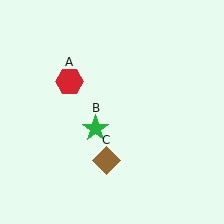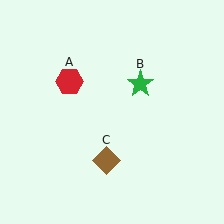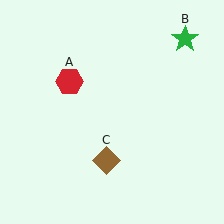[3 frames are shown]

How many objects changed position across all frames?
1 object changed position: green star (object B).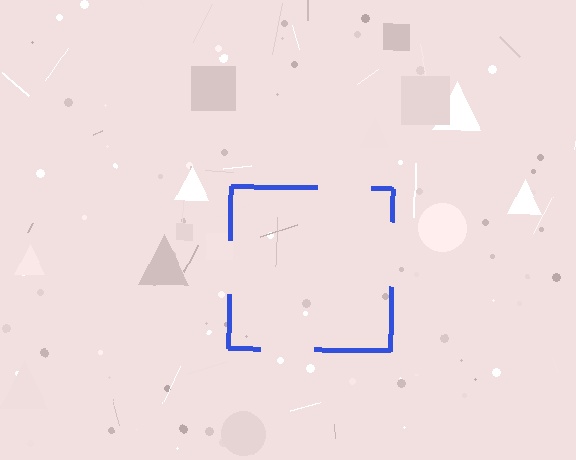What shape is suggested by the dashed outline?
The dashed outline suggests a square.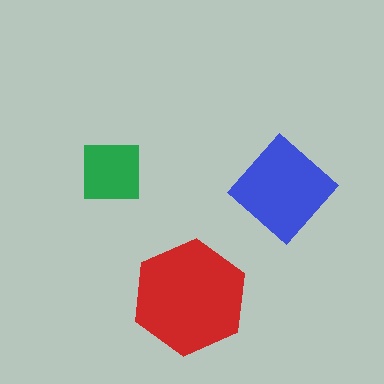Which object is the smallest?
The green square.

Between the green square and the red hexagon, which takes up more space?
The red hexagon.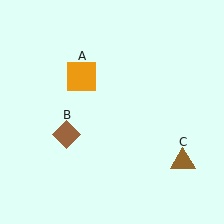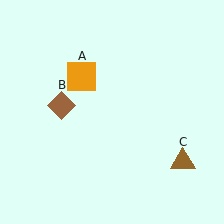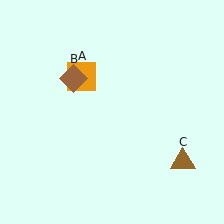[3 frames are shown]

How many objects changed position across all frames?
1 object changed position: brown diamond (object B).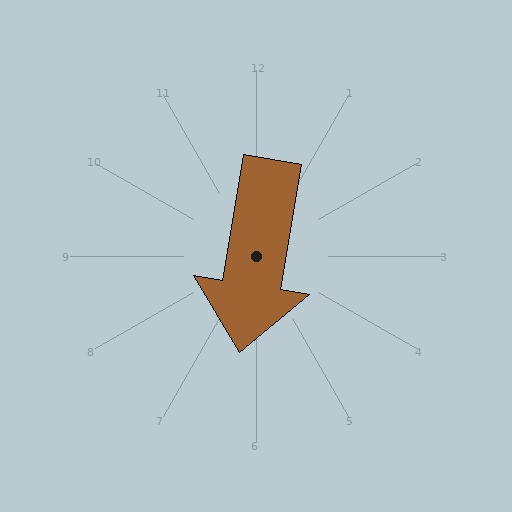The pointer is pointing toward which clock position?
Roughly 6 o'clock.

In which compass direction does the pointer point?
South.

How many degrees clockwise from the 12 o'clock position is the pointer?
Approximately 190 degrees.